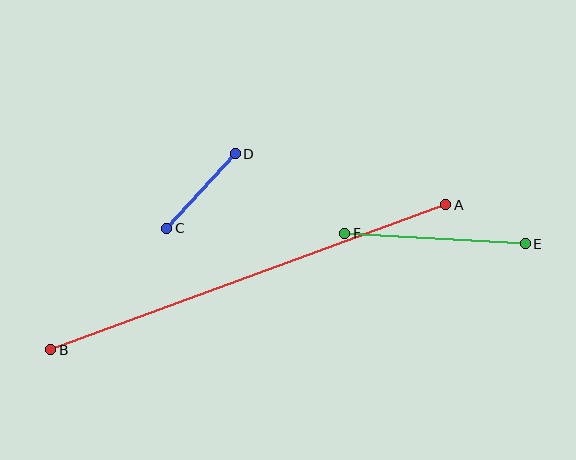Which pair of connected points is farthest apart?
Points A and B are farthest apart.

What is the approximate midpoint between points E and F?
The midpoint is at approximately (435, 239) pixels.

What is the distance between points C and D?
The distance is approximately 101 pixels.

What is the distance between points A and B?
The distance is approximately 420 pixels.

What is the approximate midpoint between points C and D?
The midpoint is at approximately (201, 191) pixels.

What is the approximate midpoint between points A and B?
The midpoint is at approximately (248, 277) pixels.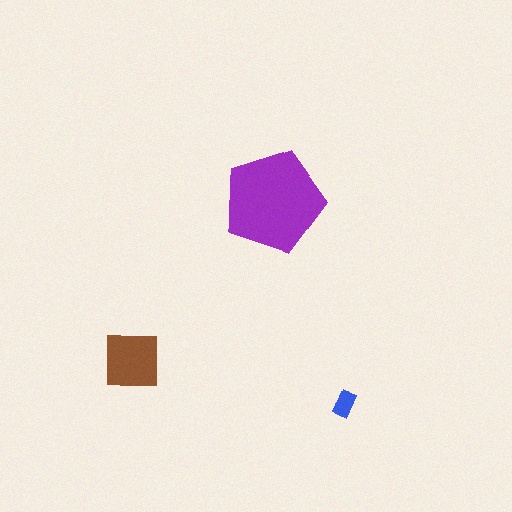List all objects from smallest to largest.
The blue rectangle, the brown square, the purple pentagon.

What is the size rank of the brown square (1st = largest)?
2nd.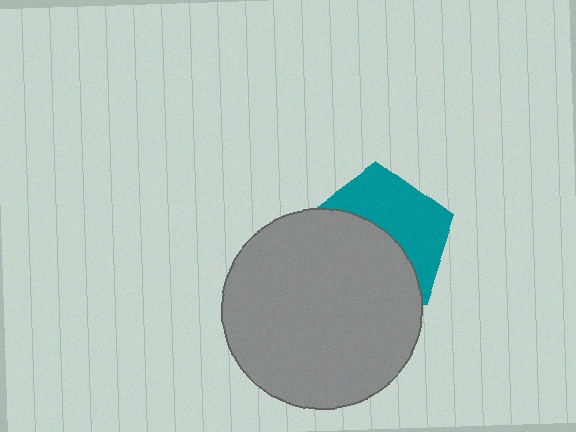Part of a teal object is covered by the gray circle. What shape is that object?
It is a pentagon.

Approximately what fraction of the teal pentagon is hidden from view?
Roughly 54% of the teal pentagon is hidden behind the gray circle.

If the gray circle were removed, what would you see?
You would see the complete teal pentagon.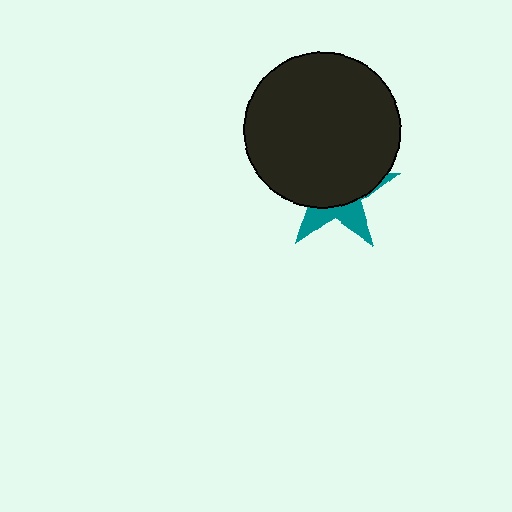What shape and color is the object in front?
The object in front is a black circle.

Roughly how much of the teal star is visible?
A small part of it is visible (roughly 33%).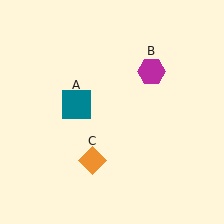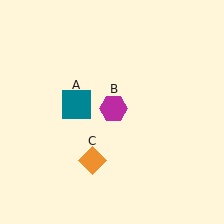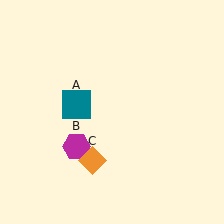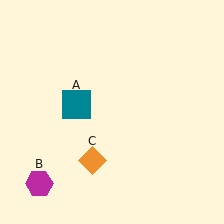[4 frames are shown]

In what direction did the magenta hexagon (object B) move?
The magenta hexagon (object B) moved down and to the left.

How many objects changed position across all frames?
1 object changed position: magenta hexagon (object B).